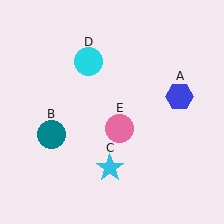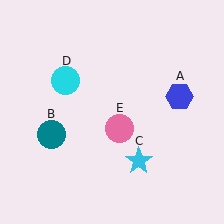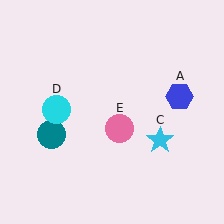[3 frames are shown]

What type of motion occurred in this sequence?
The cyan star (object C), cyan circle (object D) rotated counterclockwise around the center of the scene.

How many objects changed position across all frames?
2 objects changed position: cyan star (object C), cyan circle (object D).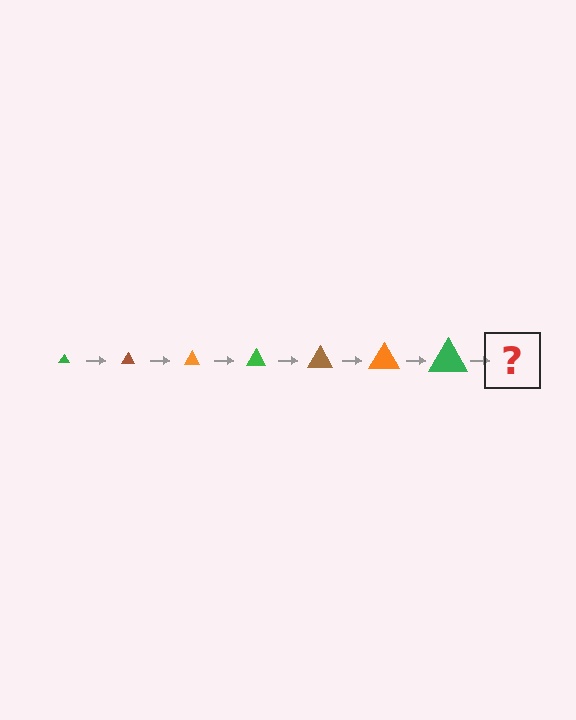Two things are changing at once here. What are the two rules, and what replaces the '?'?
The two rules are that the triangle grows larger each step and the color cycles through green, brown, and orange. The '?' should be a brown triangle, larger than the previous one.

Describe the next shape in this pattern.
It should be a brown triangle, larger than the previous one.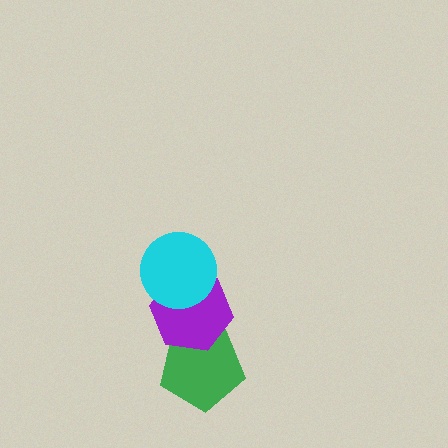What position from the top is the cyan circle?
The cyan circle is 1st from the top.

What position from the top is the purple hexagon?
The purple hexagon is 2nd from the top.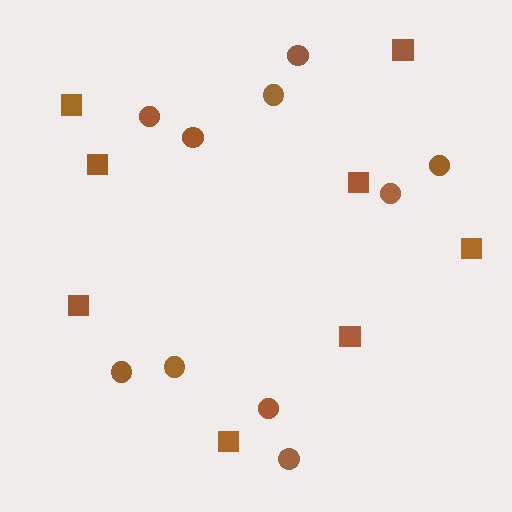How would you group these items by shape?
There are 2 groups: one group of circles (10) and one group of squares (8).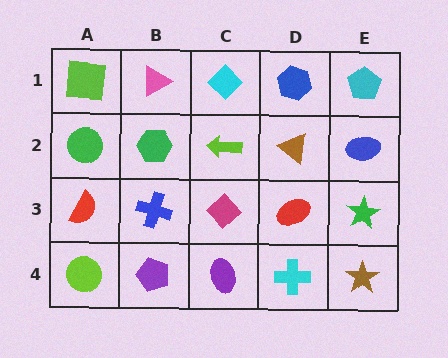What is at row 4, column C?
A purple ellipse.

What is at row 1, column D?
A blue hexagon.